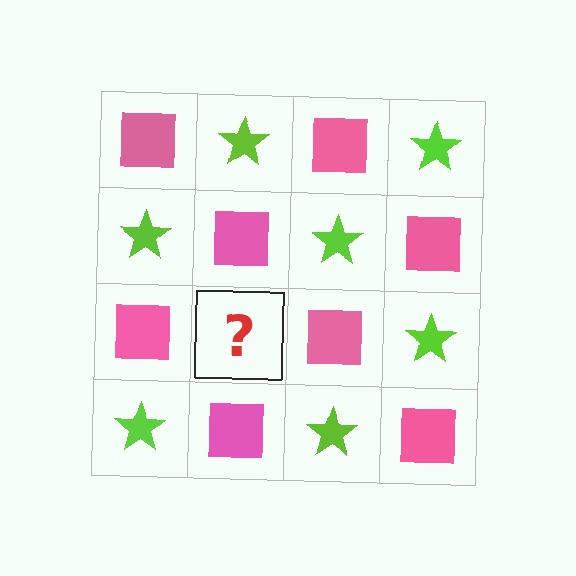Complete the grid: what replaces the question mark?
The question mark should be replaced with a lime star.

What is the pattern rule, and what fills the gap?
The rule is that it alternates pink square and lime star in a checkerboard pattern. The gap should be filled with a lime star.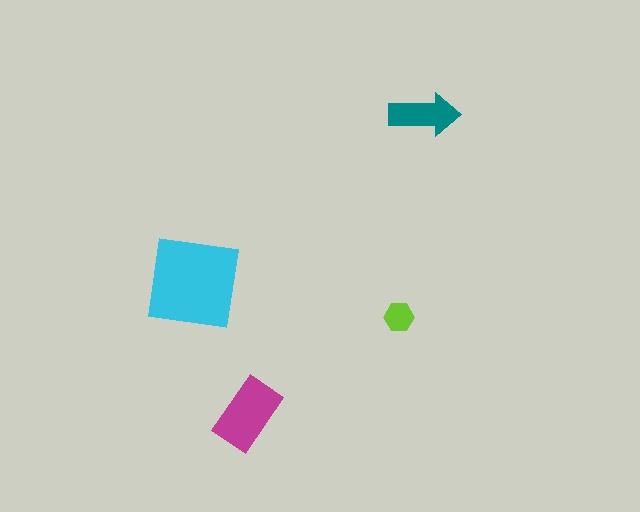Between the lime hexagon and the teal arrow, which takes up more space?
The teal arrow.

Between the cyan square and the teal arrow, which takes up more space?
The cyan square.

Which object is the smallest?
The lime hexagon.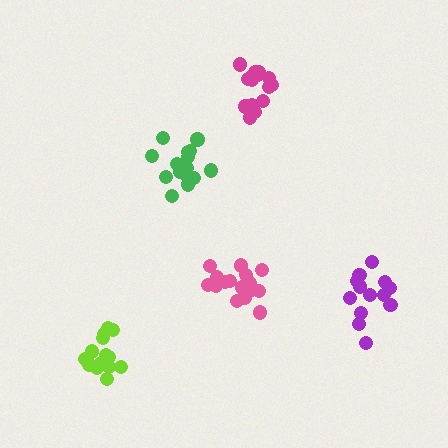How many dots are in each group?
Group 1: 15 dots, Group 2: 15 dots, Group 3: 16 dots, Group 4: 14 dots, Group 5: 19 dots (79 total).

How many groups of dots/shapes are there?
There are 5 groups.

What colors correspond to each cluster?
The clusters are colored: lime, magenta, green, purple, pink.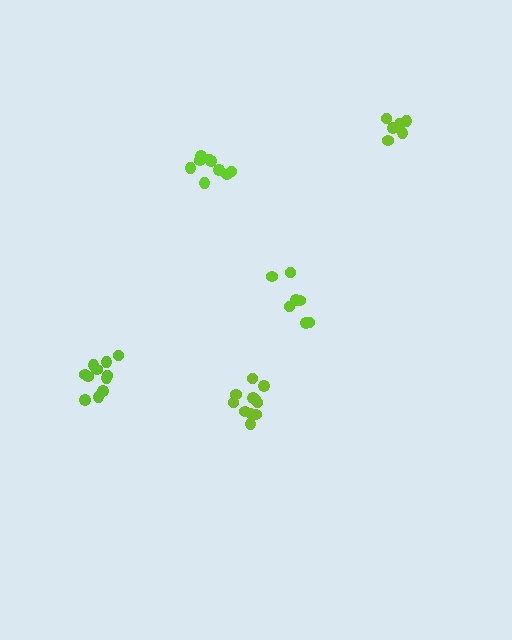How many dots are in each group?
Group 1: 11 dots, Group 2: 9 dots, Group 3: 11 dots, Group 4: 7 dots, Group 5: 6 dots (44 total).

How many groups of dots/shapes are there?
There are 5 groups.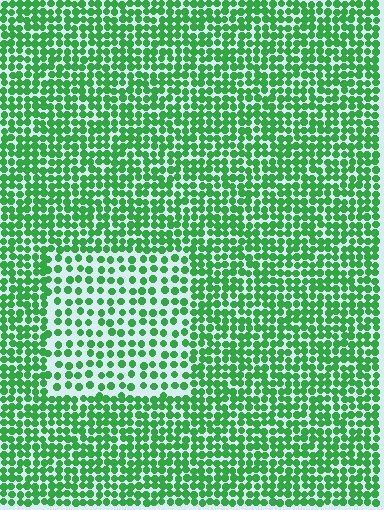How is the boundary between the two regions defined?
The boundary is defined by a change in element density (approximately 1.8x ratio). All elements are the same color, size, and shape.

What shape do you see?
I see a rectangle.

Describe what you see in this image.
The image contains small green elements arranged at two different densities. A rectangle-shaped region is visible where the elements are less densely packed than the surrounding area.